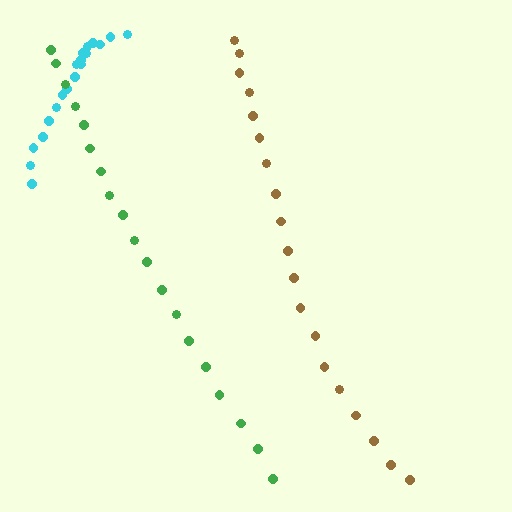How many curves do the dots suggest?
There are 3 distinct paths.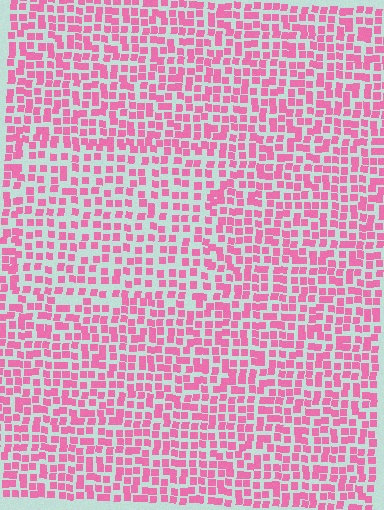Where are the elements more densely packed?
The elements are more densely packed outside the rectangle boundary.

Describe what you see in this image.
The image contains small pink elements arranged at two different densities. A rectangle-shaped region is visible where the elements are less densely packed than the surrounding area.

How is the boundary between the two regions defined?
The boundary is defined by a change in element density (approximately 1.4x ratio). All elements are the same color, size, and shape.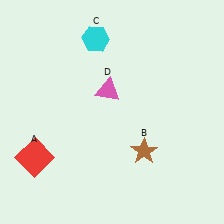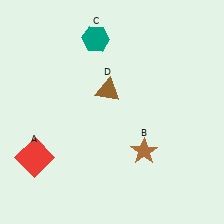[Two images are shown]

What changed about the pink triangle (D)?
In Image 1, D is pink. In Image 2, it changed to brown.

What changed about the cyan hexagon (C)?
In Image 1, C is cyan. In Image 2, it changed to teal.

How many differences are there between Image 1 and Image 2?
There are 2 differences between the two images.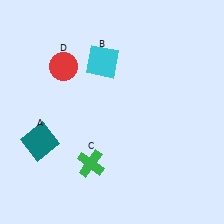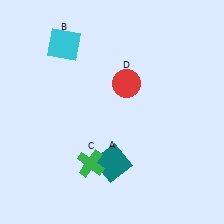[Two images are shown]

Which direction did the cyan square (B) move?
The cyan square (B) moved left.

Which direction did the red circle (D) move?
The red circle (D) moved right.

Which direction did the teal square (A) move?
The teal square (A) moved right.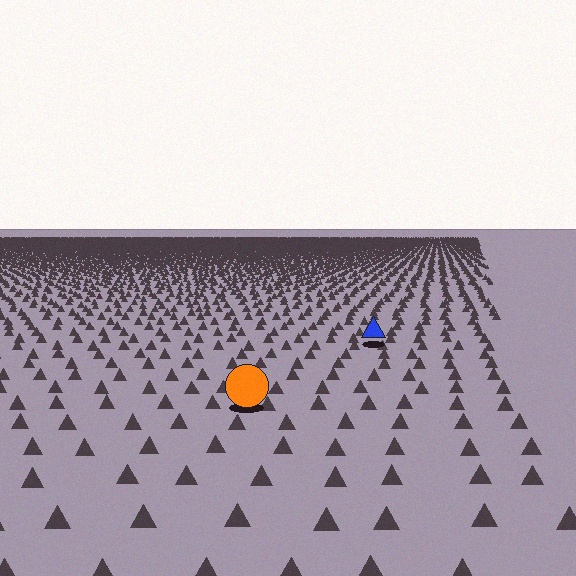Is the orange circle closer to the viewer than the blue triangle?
Yes. The orange circle is closer — you can tell from the texture gradient: the ground texture is coarser near it.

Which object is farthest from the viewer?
The blue triangle is farthest from the viewer. It appears smaller and the ground texture around it is denser.